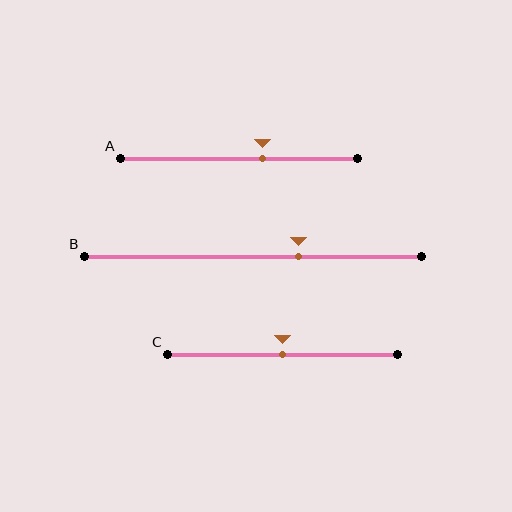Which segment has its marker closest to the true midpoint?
Segment C has its marker closest to the true midpoint.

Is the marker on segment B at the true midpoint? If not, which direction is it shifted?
No, the marker on segment B is shifted to the right by about 14% of the segment length.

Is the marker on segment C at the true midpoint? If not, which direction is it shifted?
Yes, the marker on segment C is at the true midpoint.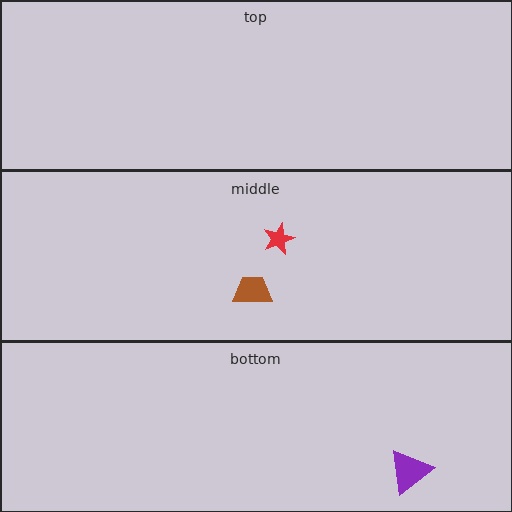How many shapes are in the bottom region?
1.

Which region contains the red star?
The middle region.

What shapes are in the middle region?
The brown trapezoid, the red star.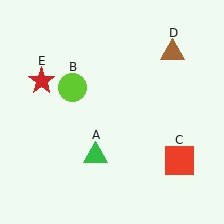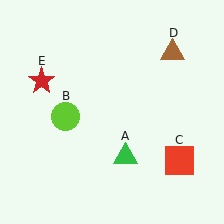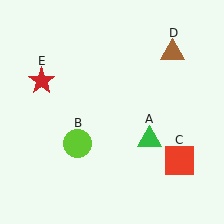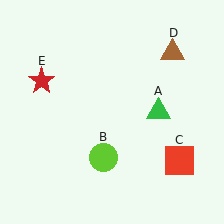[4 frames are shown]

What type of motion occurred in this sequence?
The green triangle (object A), lime circle (object B) rotated counterclockwise around the center of the scene.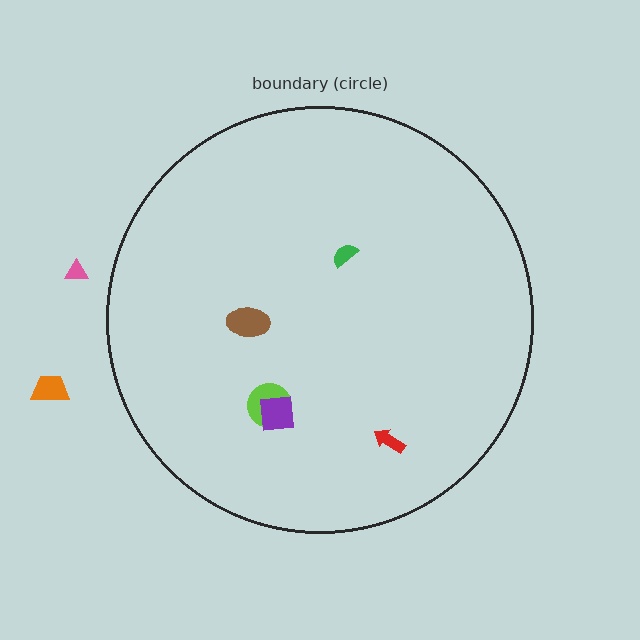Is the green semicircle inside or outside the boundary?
Inside.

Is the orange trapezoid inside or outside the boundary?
Outside.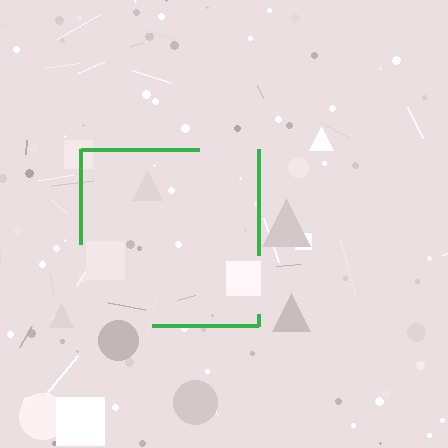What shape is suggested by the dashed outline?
The dashed outline suggests a square.